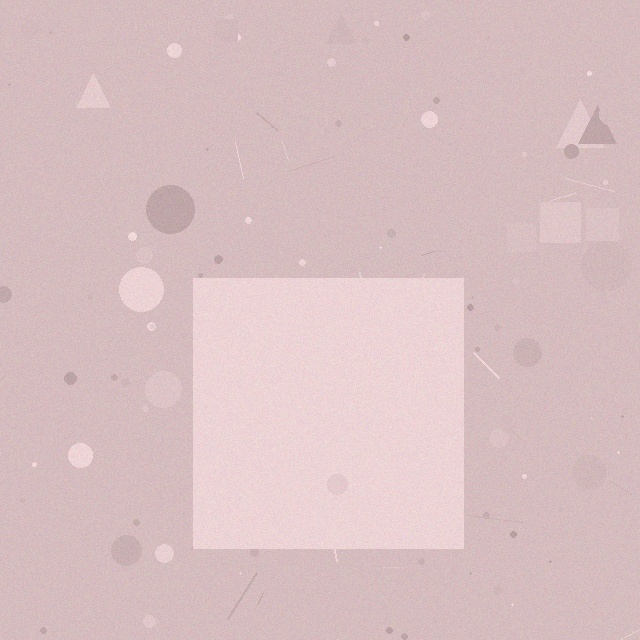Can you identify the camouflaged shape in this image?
The camouflaged shape is a square.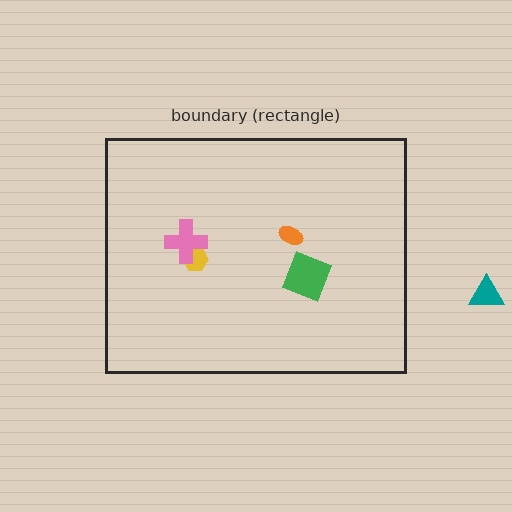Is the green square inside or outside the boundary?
Inside.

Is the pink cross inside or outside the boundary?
Inside.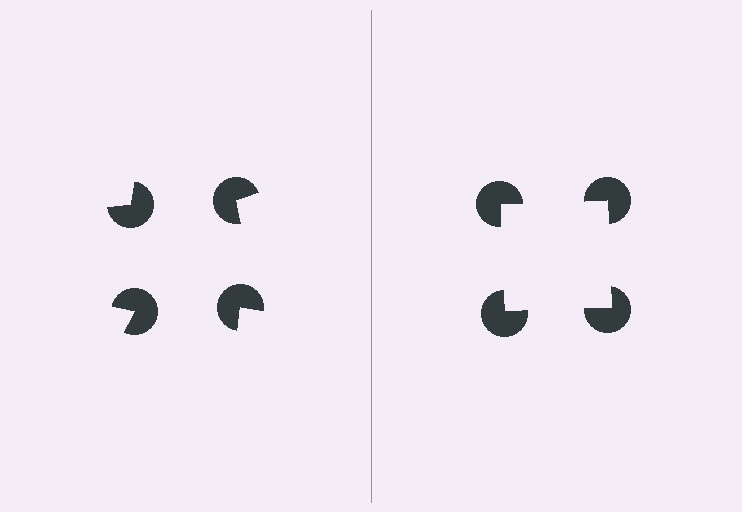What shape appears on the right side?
An illusory square.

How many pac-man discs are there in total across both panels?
8 — 4 on each side.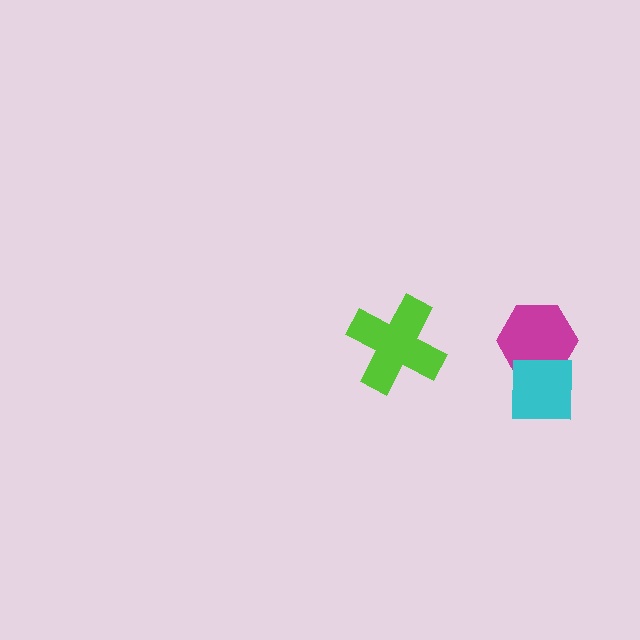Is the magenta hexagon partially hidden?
Yes, it is partially covered by another shape.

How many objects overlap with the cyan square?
1 object overlaps with the cyan square.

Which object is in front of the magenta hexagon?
The cyan square is in front of the magenta hexagon.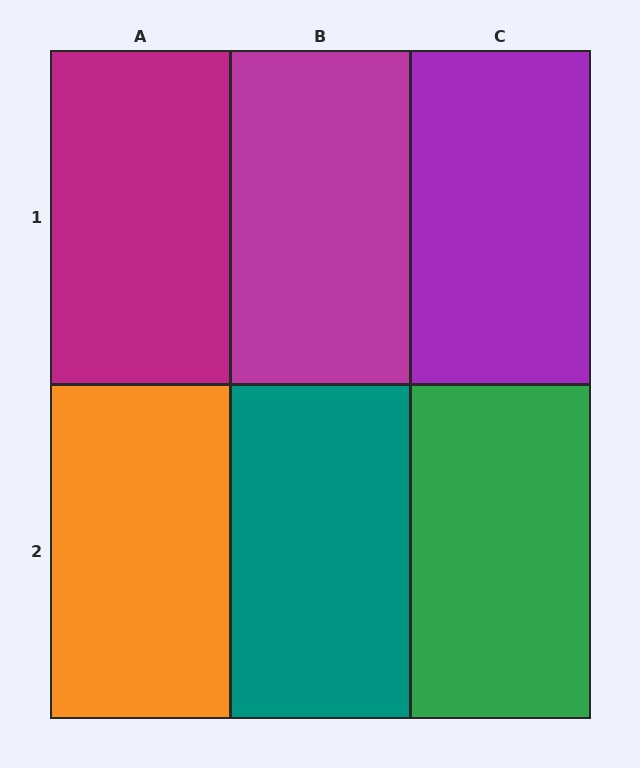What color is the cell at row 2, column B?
Teal.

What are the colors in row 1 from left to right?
Magenta, magenta, purple.